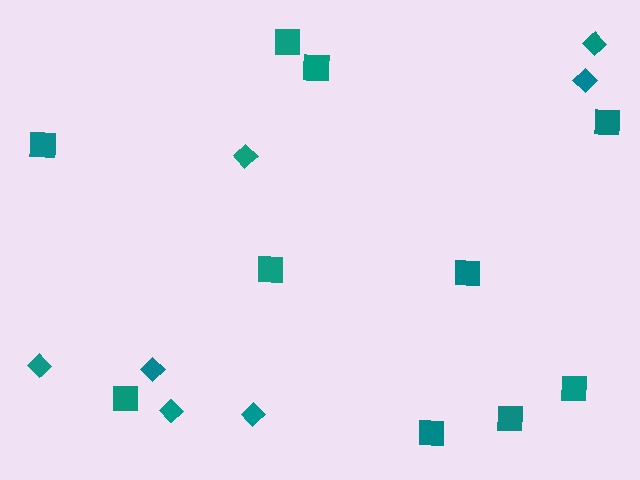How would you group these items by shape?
There are 2 groups: one group of diamonds (7) and one group of squares (10).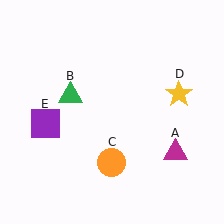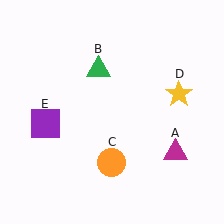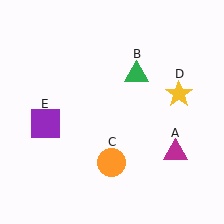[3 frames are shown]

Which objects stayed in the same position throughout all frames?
Magenta triangle (object A) and orange circle (object C) and yellow star (object D) and purple square (object E) remained stationary.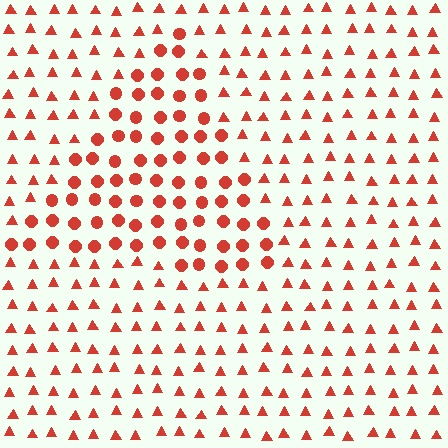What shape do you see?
I see a triangle.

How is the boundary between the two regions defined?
The boundary is defined by a change in element shape: circles inside vs. triangles outside. All elements share the same color and spacing.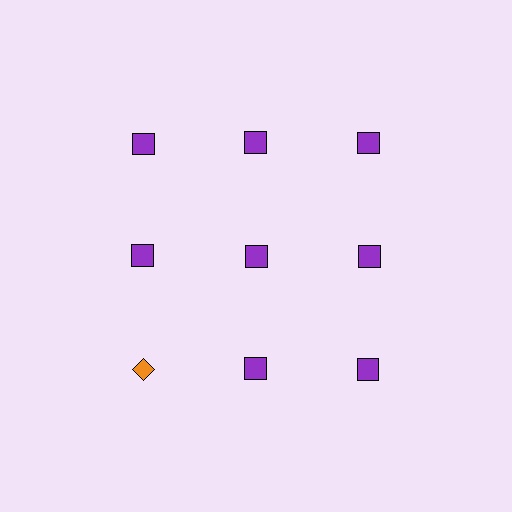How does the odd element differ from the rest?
It differs in both color (orange instead of purple) and shape (diamond instead of square).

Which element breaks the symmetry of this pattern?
The orange diamond in the third row, leftmost column breaks the symmetry. All other shapes are purple squares.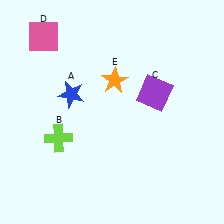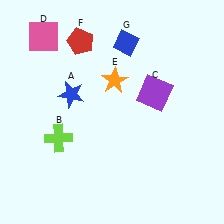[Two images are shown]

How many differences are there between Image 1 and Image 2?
There are 2 differences between the two images.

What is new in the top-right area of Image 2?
A blue diamond (G) was added in the top-right area of Image 2.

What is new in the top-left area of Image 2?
A red pentagon (F) was added in the top-left area of Image 2.